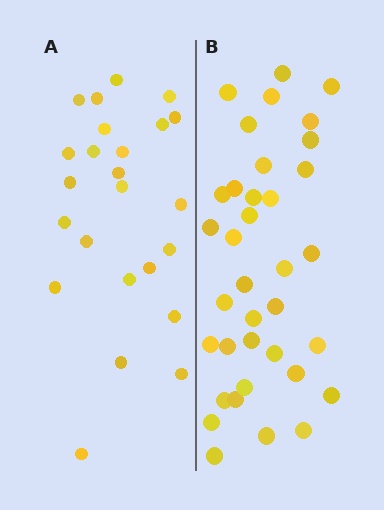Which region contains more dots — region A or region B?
Region B (the right region) has more dots.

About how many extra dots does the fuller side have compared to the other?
Region B has roughly 12 or so more dots than region A.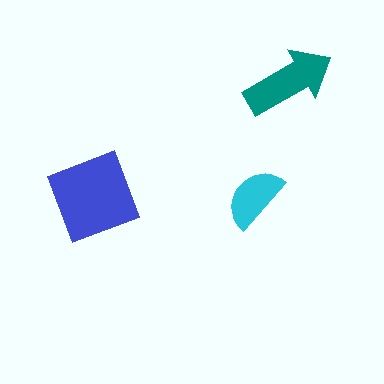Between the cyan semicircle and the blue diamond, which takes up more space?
The blue diamond.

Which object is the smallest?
The cyan semicircle.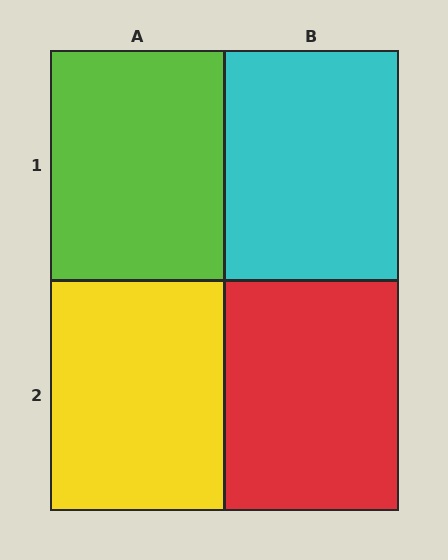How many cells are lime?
1 cell is lime.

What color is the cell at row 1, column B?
Cyan.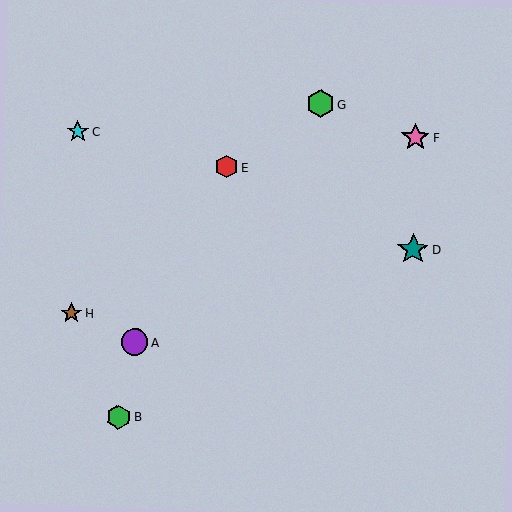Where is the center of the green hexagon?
The center of the green hexagon is at (119, 417).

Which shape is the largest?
The teal star (labeled D) is the largest.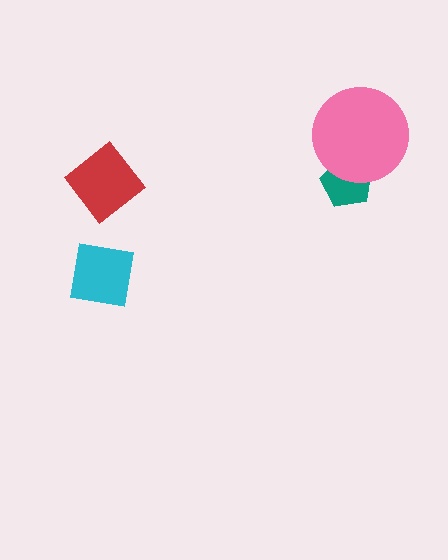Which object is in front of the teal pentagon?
The pink circle is in front of the teal pentagon.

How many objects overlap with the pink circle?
1 object overlaps with the pink circle.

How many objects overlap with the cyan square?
0 objects overlap with the cyan square.